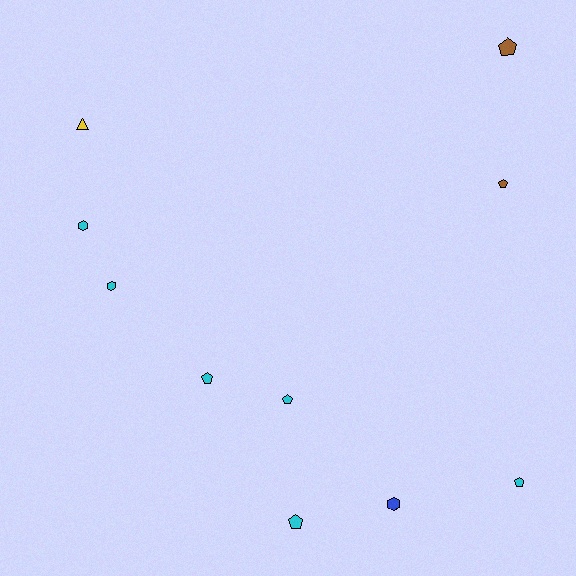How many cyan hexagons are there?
There are 2 cyan hexagons.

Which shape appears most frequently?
Pentagon, with 6 objects.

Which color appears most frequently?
Cyan, with 6 objects.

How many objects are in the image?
There are 10 objects.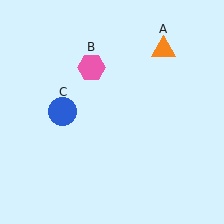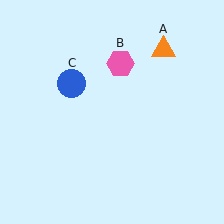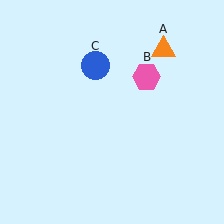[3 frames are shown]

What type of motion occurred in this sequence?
The pink hexagon (object B), blue circle (object C) rotated clockwise around the center of the scene.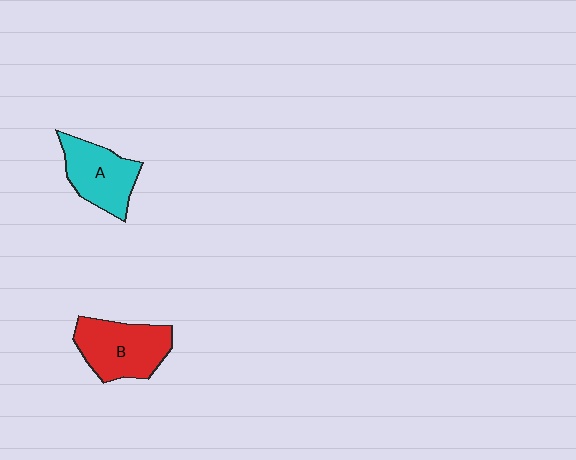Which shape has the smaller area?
Shape A (cyan).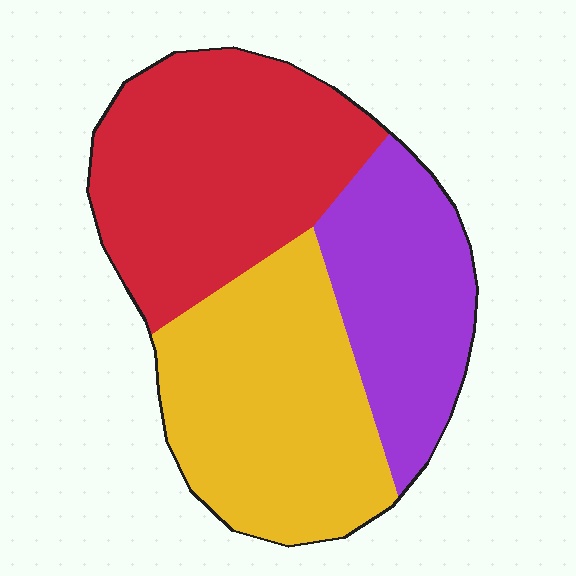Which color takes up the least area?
Purple, at roughly 25%.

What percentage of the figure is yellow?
Yellow covers about 35% of the figure.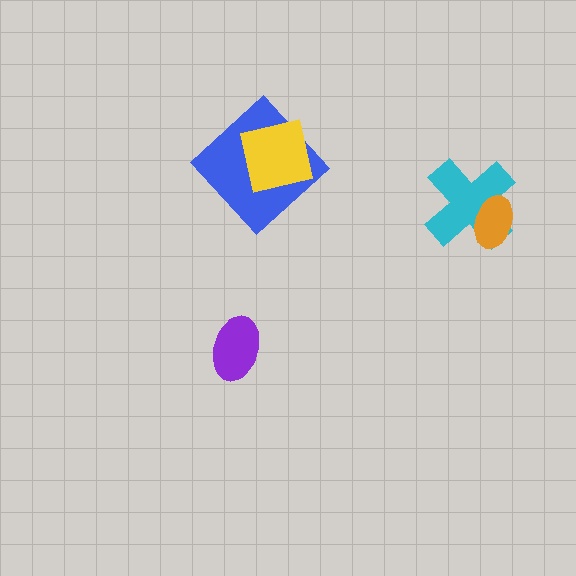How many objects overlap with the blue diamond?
1 object overlaps with the blue diamond.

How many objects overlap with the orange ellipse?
1 object overlaps with the orange ellipse.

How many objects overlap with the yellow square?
1 object overlaps with the yellow square.